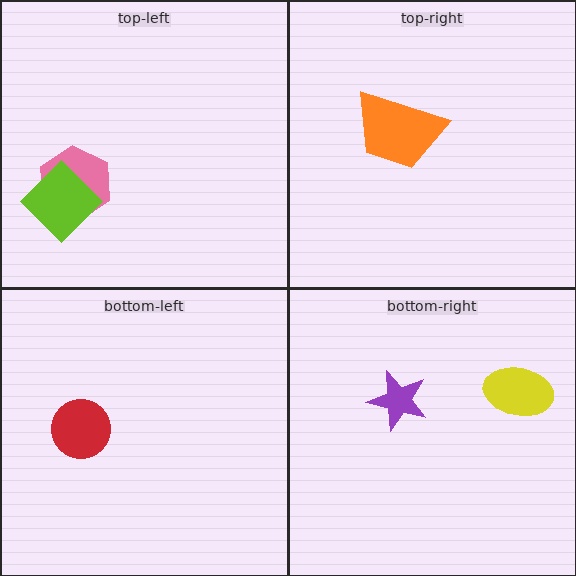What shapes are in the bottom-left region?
The red circle.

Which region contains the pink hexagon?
The top-left region.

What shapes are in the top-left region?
The pink hexagon, the lime diamond.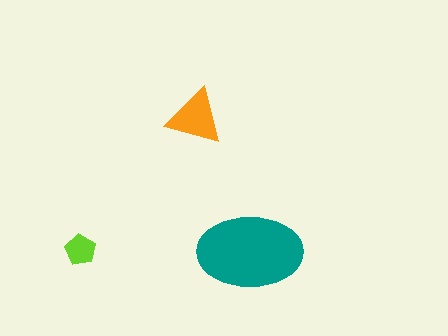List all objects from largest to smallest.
The teal ellipse, the orange triangle, the lime pentagon.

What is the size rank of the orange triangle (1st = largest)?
2nd.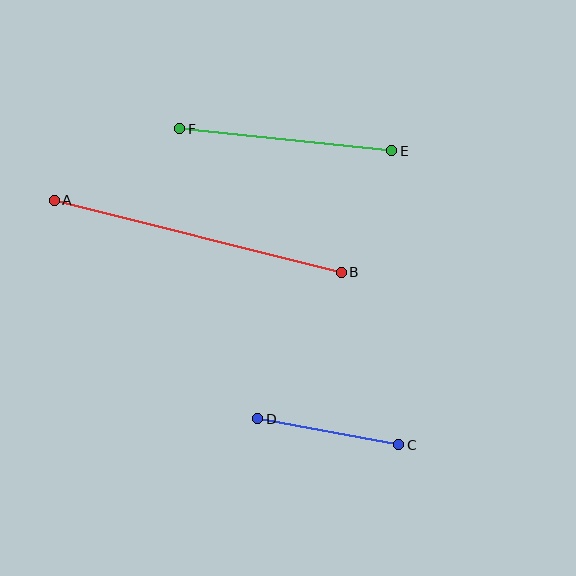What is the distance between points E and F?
The distance is approximately 213 pixels.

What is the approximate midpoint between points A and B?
The midpoint is at approximately (198, 236) pixels.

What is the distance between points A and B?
The distance is approximately 296 pixels.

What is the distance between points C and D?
The distance is approximately 143 pixels.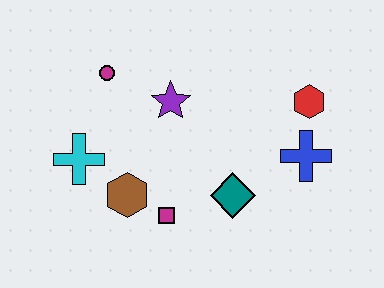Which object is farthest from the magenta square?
The red hexagon is farthest from the magenta square.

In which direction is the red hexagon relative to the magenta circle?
The red hexagon is to the right of the magenta circle.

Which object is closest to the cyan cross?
The brown hexagon is closest to the cyan cross.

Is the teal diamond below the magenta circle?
Yes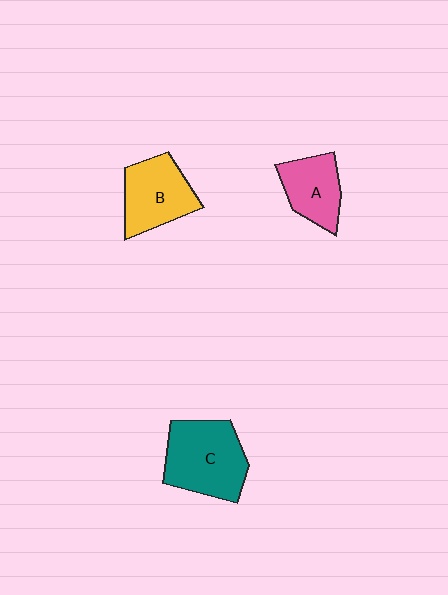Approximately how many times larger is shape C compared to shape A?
Approximately 1.6 times.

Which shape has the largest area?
Shape C (teal).